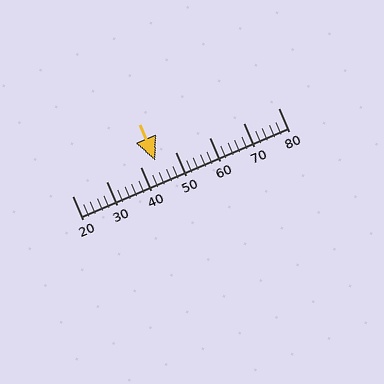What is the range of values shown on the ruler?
The ruler shows values from 20 to 80.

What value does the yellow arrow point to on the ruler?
The yellow arrow points to approximately 44.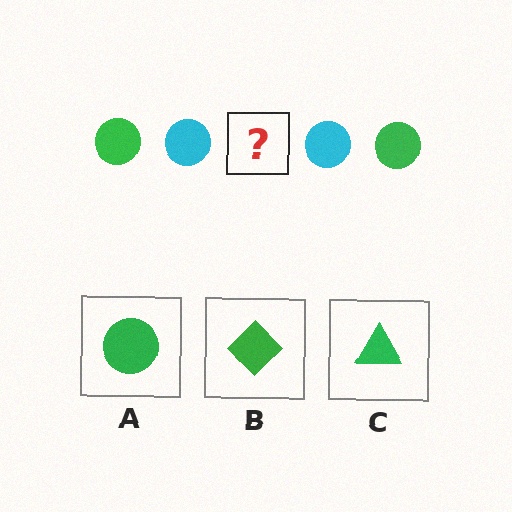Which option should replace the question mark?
Option A.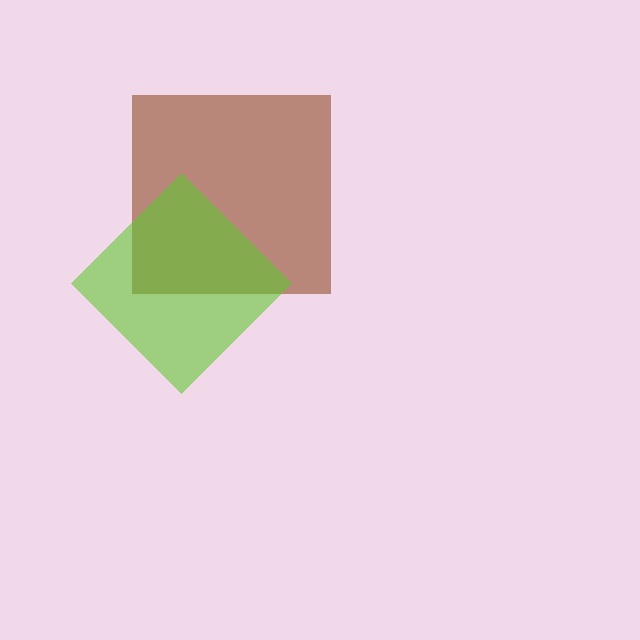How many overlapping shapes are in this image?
There are 2 overlapping shapes in the image.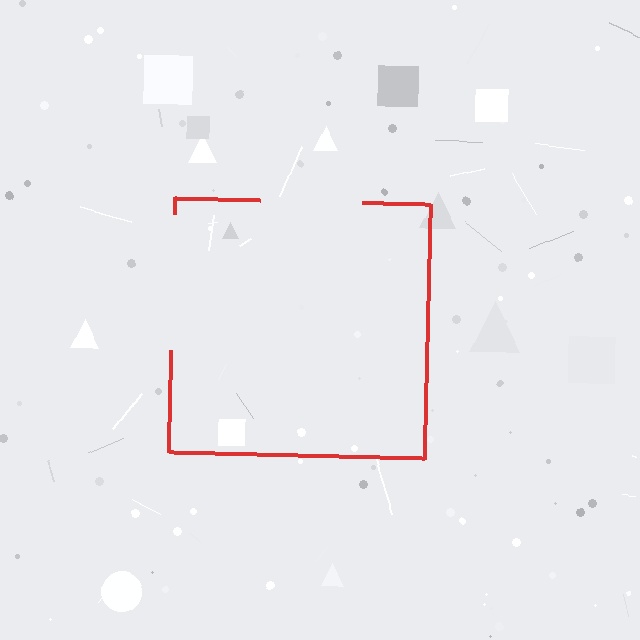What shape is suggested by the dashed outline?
The dashed outline suggests a square.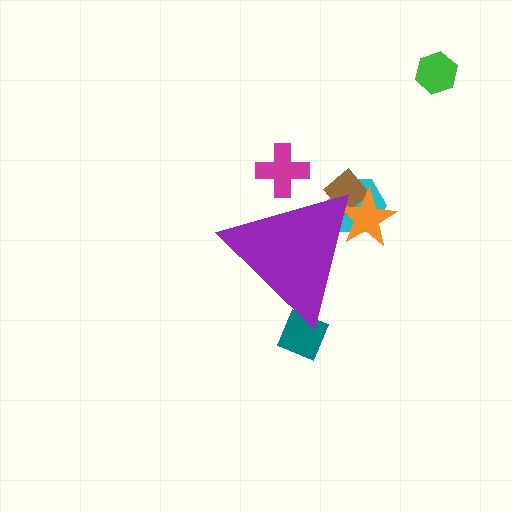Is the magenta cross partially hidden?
Yes, the magenta cross is partially hidden behind the purple triangle.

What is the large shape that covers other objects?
A purple triangle.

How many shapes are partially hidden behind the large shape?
5 shapes are partially hidden.